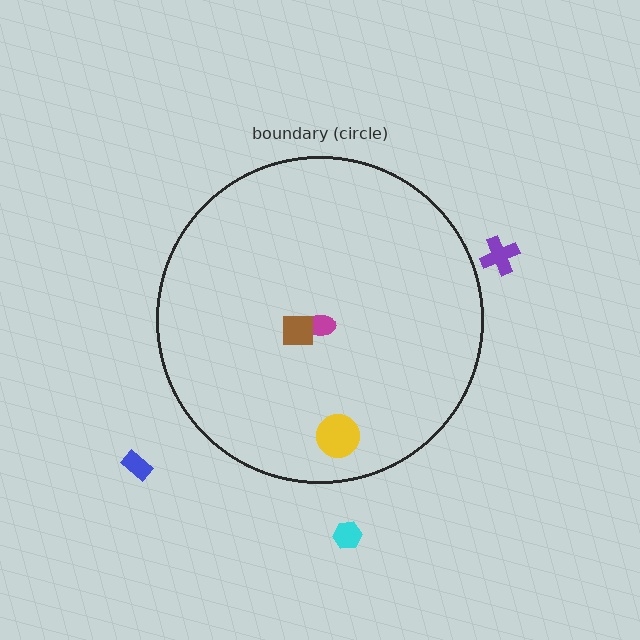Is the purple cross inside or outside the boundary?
Outside.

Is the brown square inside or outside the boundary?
Inside.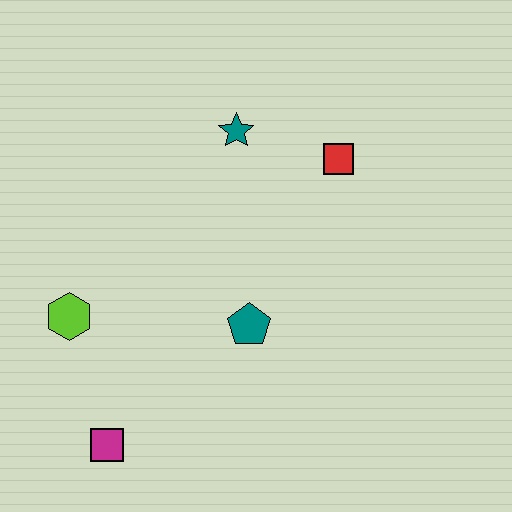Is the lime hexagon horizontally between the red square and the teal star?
No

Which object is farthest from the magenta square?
The red square is farthest from the magenta square.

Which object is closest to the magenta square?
The lime hexagon is closest to the magenta square.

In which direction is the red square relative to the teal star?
The red square is to the right of the teal star.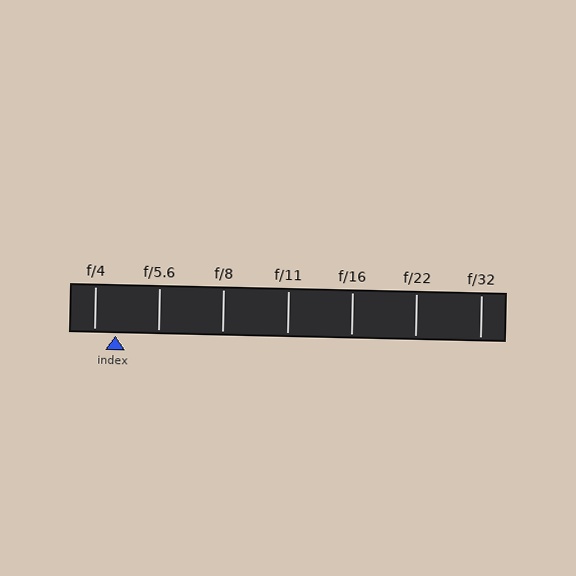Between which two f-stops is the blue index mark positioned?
The index mark is between f/4 and f/5.6.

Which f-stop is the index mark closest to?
The index mark is closest to f/4.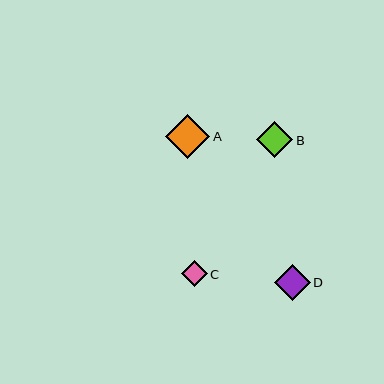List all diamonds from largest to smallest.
From largest to smallest: A, B, D, C.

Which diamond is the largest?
Diamond A is the largest with a size of approximately 44 pixels.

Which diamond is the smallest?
Diamond C is the smallest with a size of approximately 26 pixels.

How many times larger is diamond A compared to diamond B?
Diamond A is approximately 1.2 times the size of diamond B.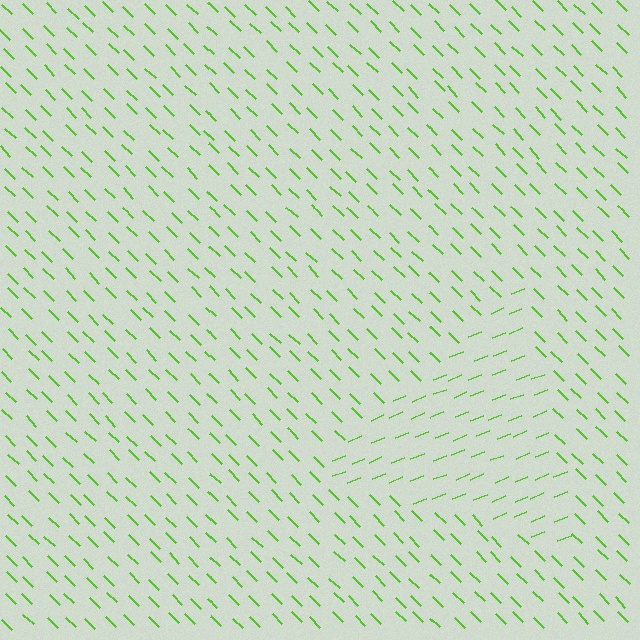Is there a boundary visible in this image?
Yes, there is a texture boundary formed by a change in line orientation.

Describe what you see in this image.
The image is filled with small lime line segments. A triangle region in the image has lines oriented differently from the surrounding lines, creating a visible texture boundary.